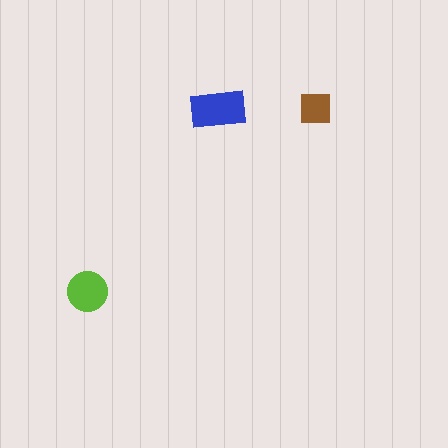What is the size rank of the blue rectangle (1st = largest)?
1st.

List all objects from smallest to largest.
The brown square, the lime circle, the blue rectangle.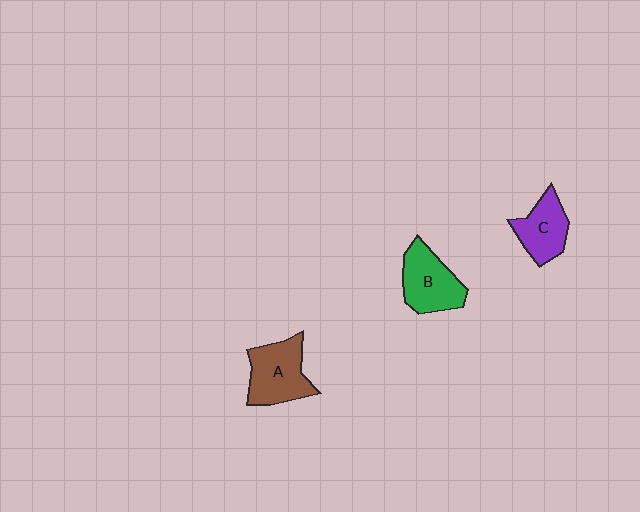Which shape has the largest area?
Shape A (brown).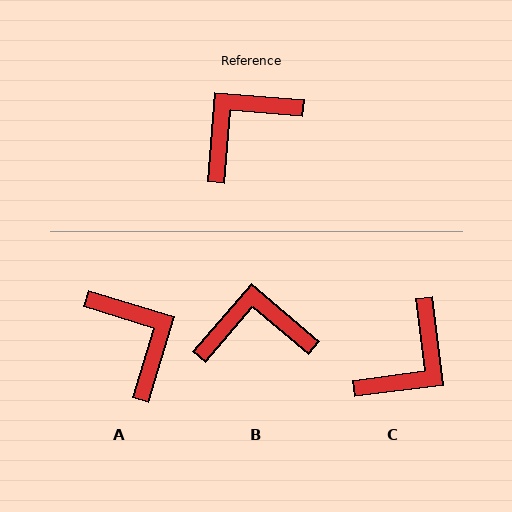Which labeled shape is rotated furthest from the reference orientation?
C, about 168 degrees away.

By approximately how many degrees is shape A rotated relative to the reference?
Approximately 103 degrees clockwise.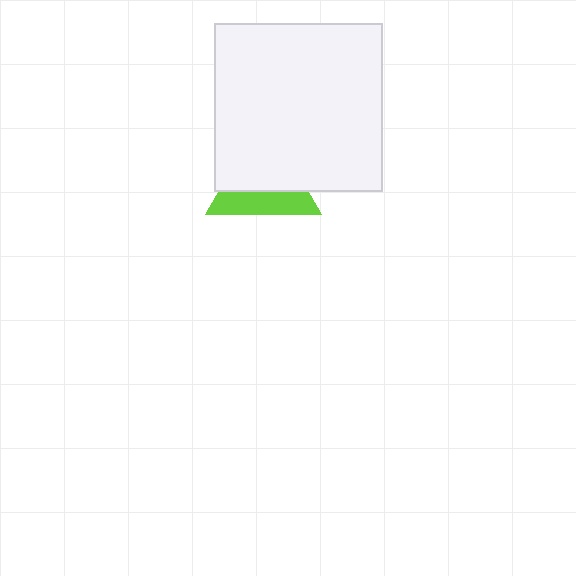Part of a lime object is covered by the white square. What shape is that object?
It is a triangle.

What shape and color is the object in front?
The object in front is a white square.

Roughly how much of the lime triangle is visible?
A small part of it is visible (roughly 42%).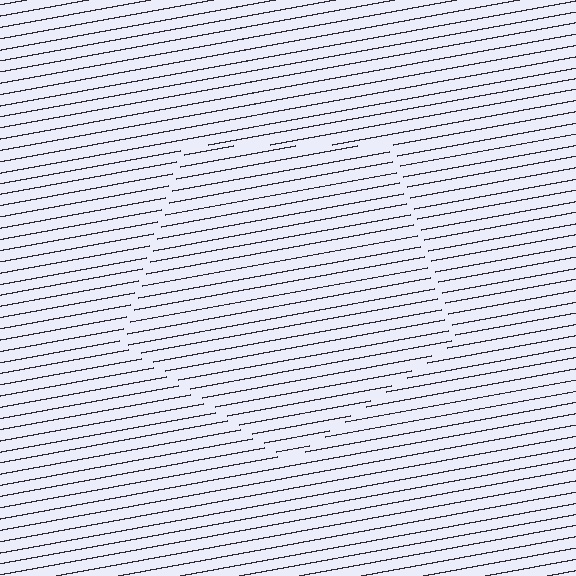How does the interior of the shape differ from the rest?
The interior of the shape contains the same grating, shifted by half a period — the contour is defined by the phase discontinuity where line-ends from the inner and outer gratings abut.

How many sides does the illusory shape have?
5 sides — the line-ends trace a pentagon.